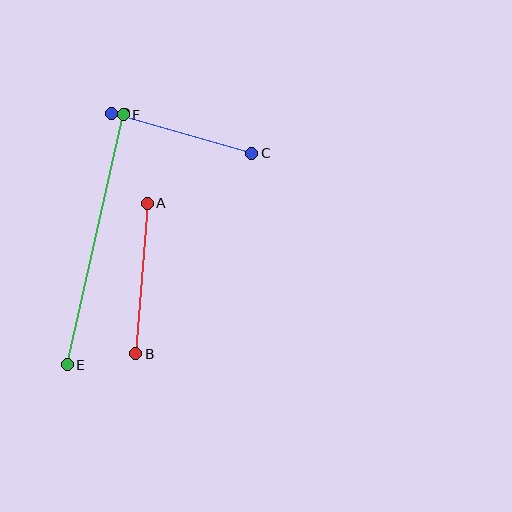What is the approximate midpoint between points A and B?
The midpoint is at approximately (141, 278) pixels.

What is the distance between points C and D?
The distance is approximately 146 pixels.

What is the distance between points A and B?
The distance is approximately 151 pixels.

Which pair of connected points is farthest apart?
Points E and F are farthest apart.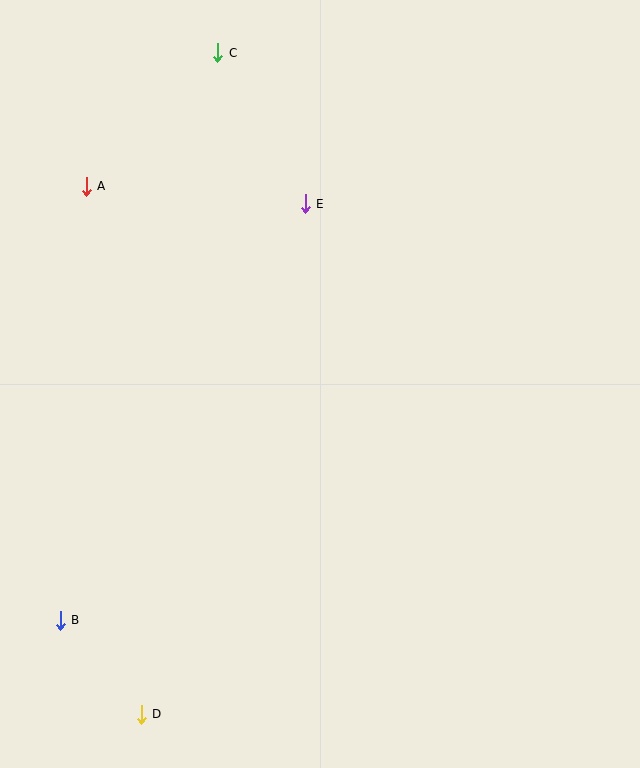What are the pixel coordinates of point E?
Point E is at (305, 204).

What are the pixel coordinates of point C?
Point C is at (218, 53).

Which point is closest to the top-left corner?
Point A is closest to the top-left corner.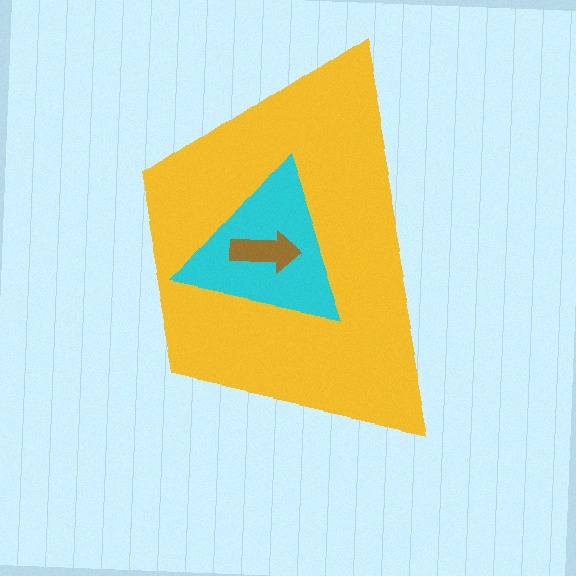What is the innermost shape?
The brown arrow.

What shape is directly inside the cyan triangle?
The brown arrow.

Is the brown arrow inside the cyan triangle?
Yes.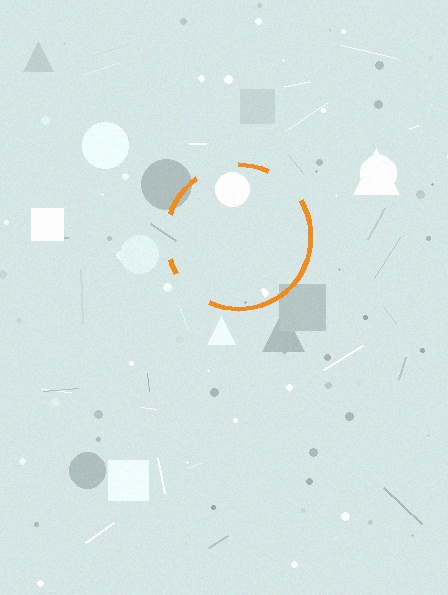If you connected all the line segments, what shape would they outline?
They would outline a circle.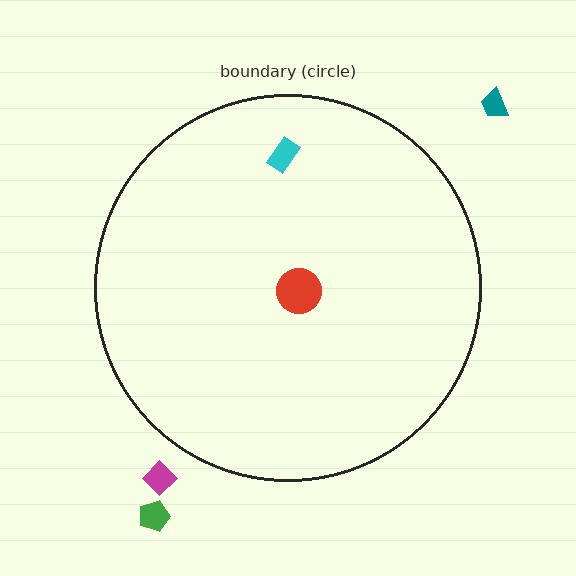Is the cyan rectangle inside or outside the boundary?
Inside.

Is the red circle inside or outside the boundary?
Inside.